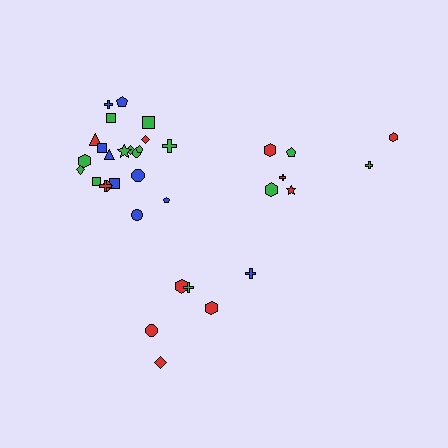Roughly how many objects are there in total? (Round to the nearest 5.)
Roughly 35 objects in total.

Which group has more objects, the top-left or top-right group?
The top-left group.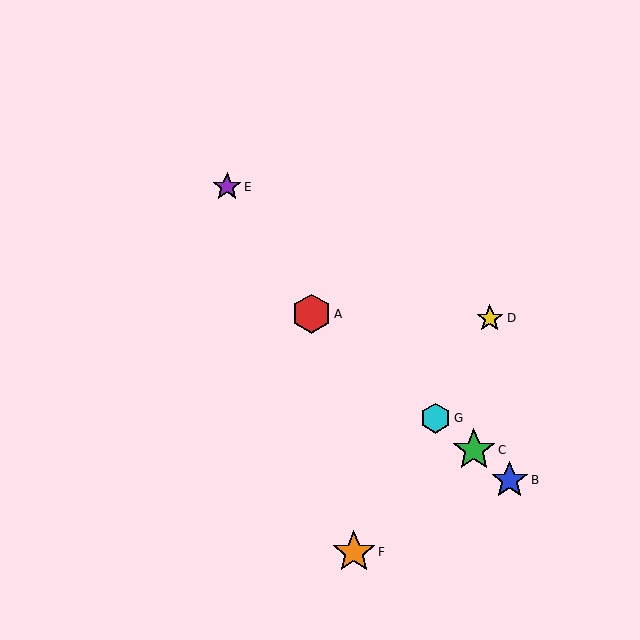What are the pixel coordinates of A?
Object A is at (311, 314).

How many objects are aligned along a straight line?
4 objects (A, B, C, G) are aligned along a straight line.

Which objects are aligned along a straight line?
Objects A, B, C, G are aligned along a straight line.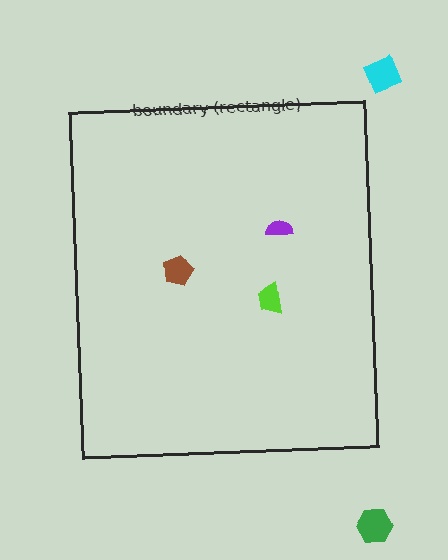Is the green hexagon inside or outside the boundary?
Outside.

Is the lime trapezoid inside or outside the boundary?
Inside.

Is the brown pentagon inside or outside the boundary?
Inside.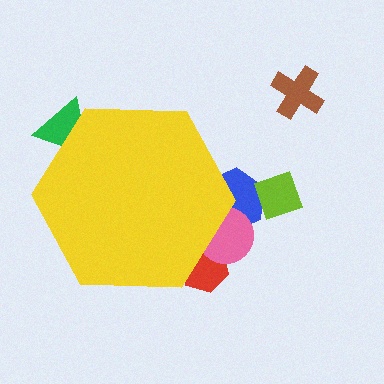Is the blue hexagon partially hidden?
Yes, the blue hexagon is partially hidden behind the yellow hexagon.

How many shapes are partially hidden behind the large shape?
4 shapes are partially hidden.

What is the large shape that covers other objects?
A yellow hexagon.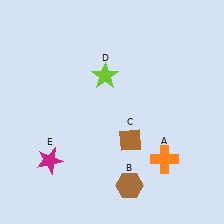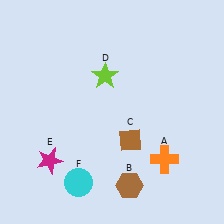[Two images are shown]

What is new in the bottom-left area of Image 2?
A cyan circle (F) was added in the bottom-left area of Image 2.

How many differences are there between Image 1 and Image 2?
There is 1 difference between the two images.